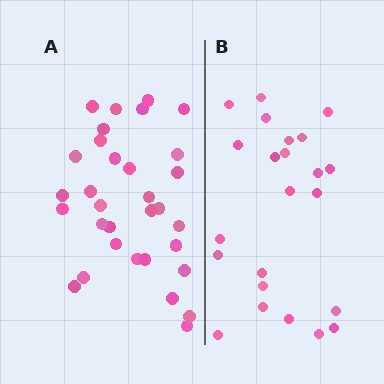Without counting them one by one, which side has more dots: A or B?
Region A (the left region) has more dots.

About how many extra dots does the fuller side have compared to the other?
Region A has roughly 8 or so more dots than region B.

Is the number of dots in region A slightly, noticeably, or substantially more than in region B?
Region A has noticeably more, but not dramatically so. The ratio is roughly 1.4 to 1.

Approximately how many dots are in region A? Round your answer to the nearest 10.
About 30 dots. (The exact count is 32, which rounds to 30.)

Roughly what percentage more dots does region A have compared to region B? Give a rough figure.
About 40% more.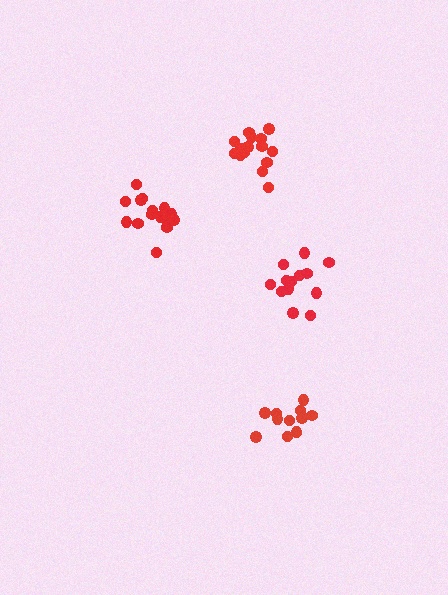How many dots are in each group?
Group 1: 15 dots, Group 2: 12 dots, Group 3: 13 dots, Group 4: 16 dots (56 total).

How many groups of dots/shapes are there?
There are 4 groups.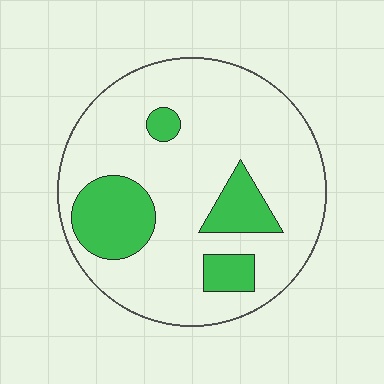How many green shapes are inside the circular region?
4.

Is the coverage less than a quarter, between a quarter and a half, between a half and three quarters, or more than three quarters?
Less than a quarter.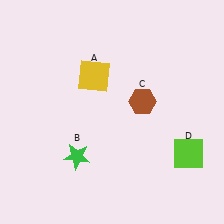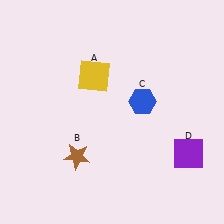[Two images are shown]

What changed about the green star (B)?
In Image 1, B is green. In Image 2, it changed to brown.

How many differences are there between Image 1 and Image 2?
There are 3 differences between the two images.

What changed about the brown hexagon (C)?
In Image 1, C is brown. In Image 2, it changed to blue.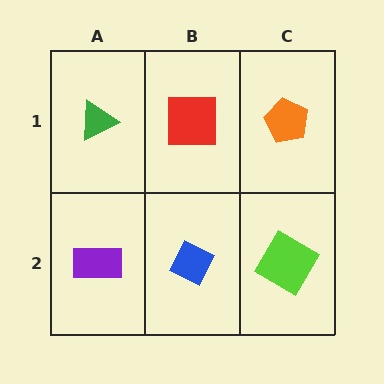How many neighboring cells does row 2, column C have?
2.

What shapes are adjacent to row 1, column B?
A blue diamond (row 2, column B), a green triangle (row 1, column A), an orange pentagon (row 1, column C).